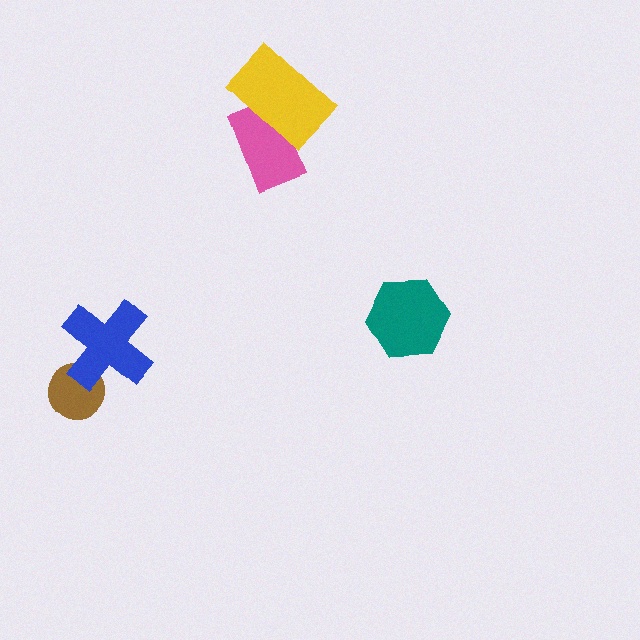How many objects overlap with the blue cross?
1 object overlaps with the blue cross.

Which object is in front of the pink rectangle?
The yellow rectangle is in front of the pink rectangle.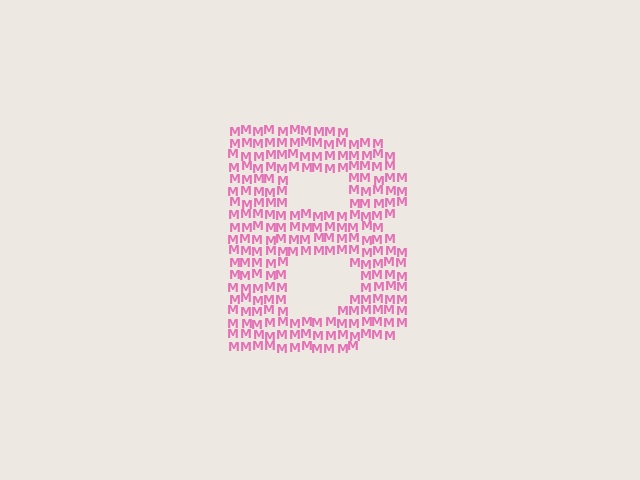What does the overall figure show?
The overall figure shows the letter B.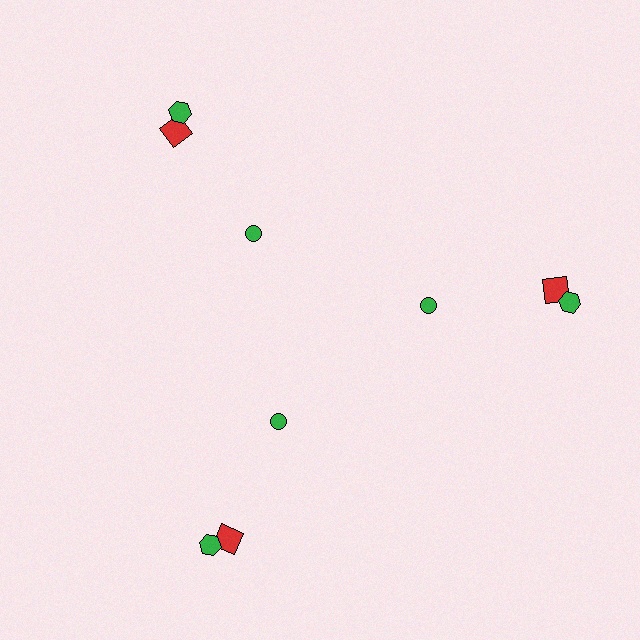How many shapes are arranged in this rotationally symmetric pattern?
There are 9 shapes, arranged in 3 groups of 3.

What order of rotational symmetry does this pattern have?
This pattern has 3-fold rotational symmetry.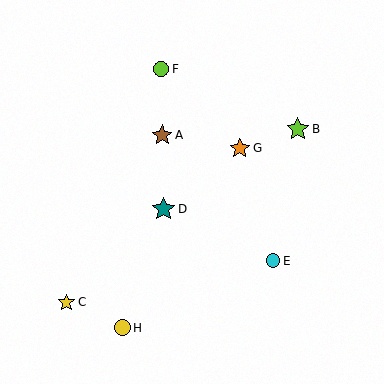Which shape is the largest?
The teal star (labeled D) is the largest.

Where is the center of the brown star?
The center of the brown star is at (162, 135).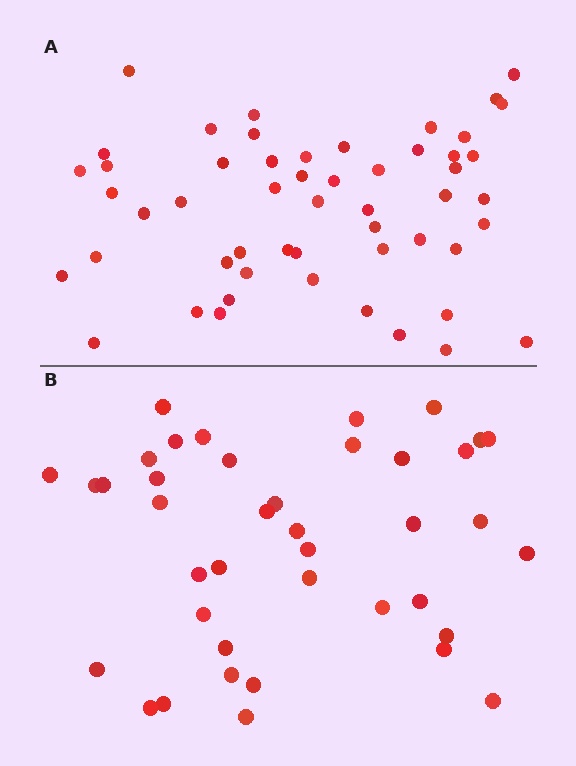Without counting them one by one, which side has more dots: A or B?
Region A (the top region) has more dots.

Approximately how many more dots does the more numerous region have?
Region A has approximately 15 more dots than region B.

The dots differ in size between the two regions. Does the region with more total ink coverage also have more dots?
No. Region B has more total ink coverage because its dots are larger, but region A actually contains more individual dots. Total area can be misleading — the number of items is what matters here.